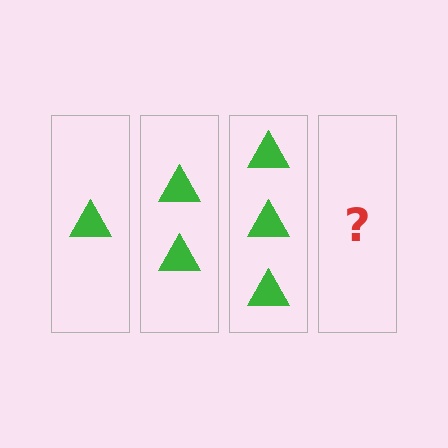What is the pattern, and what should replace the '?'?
The pattern is that each step adds one more triangle. The '?' should be 4 triangles.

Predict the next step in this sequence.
The next step is 4 triangles.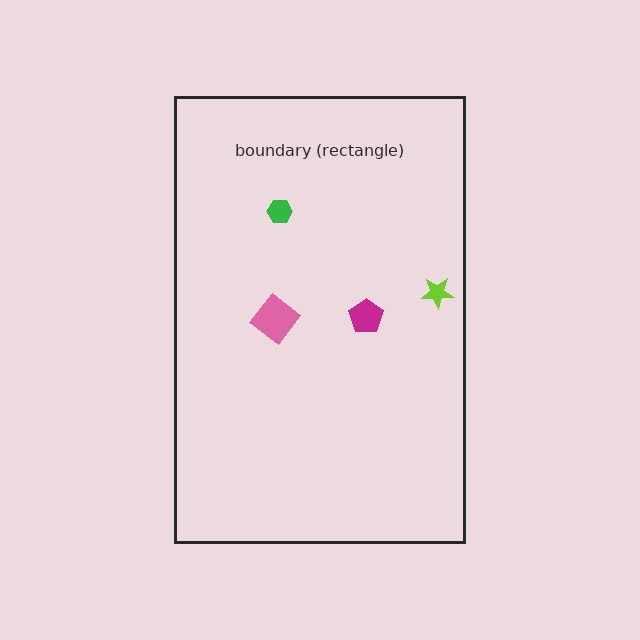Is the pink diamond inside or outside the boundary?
Inside.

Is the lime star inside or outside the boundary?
Inside.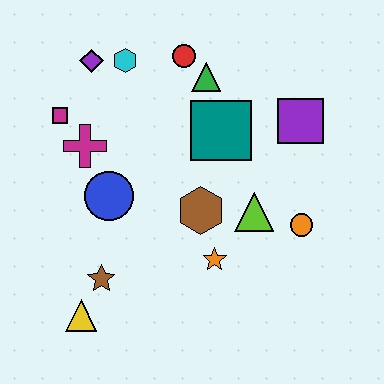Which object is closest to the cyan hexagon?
The purple diamond is closest to the cyan hexagon.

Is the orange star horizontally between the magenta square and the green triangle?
No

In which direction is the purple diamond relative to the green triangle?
The purple diamond is to the left of the green triangle.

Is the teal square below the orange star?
No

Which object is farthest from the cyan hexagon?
The yellow triangle is farthest from the cyan hexagon.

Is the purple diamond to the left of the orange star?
Yes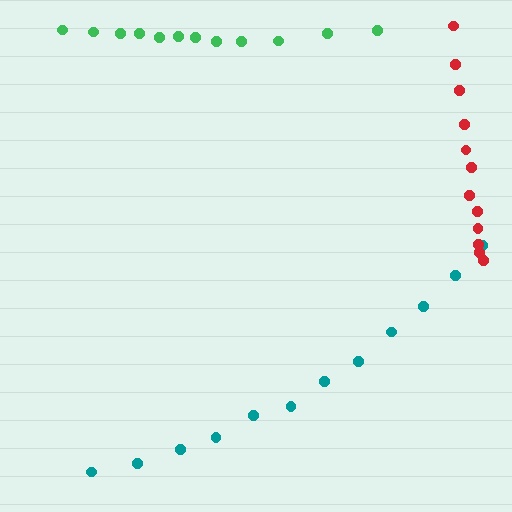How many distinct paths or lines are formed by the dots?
There are 3 distinct paths.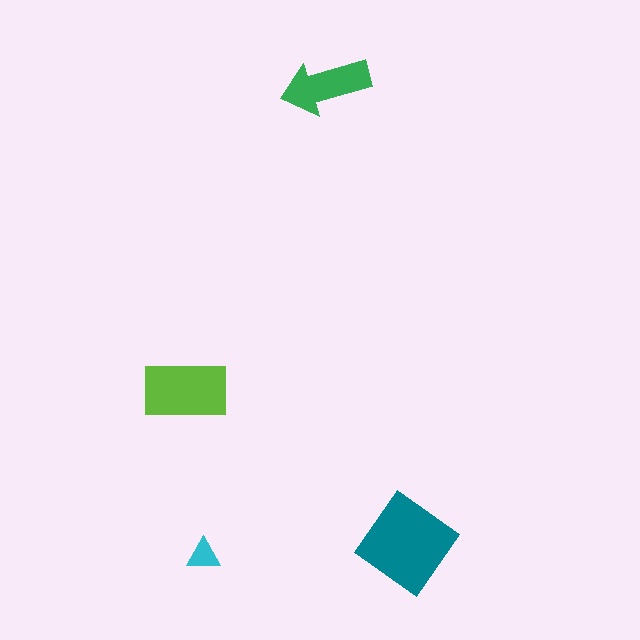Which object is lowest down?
The cyan triangle is bottommost.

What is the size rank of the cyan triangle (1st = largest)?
4th.